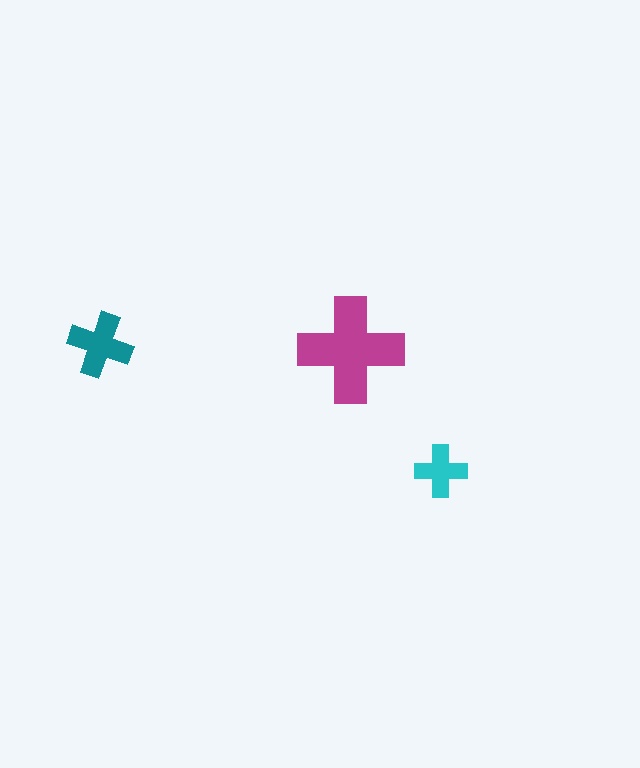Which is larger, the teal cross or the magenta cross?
The magenta one.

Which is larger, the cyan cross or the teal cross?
The teal one.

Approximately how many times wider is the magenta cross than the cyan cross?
About 2 times wider.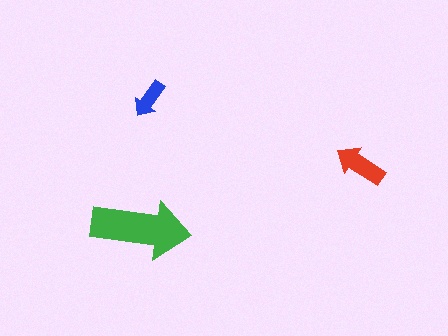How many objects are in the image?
There are 3 objects in the image.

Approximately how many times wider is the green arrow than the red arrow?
About 2 times wider.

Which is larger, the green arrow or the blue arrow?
The green one.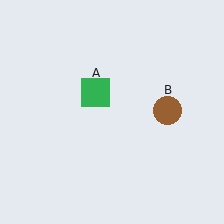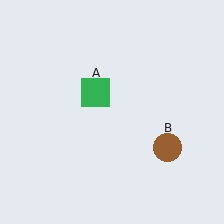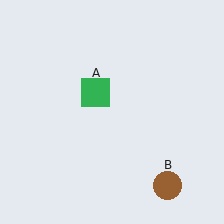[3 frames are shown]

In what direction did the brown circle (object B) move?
The brown circle (object B) moved down.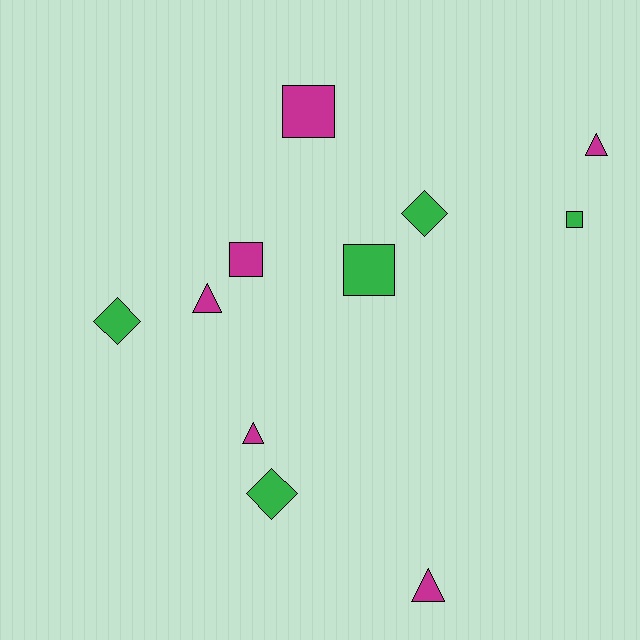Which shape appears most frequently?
Square, with 4 objects.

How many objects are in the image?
There are 11 objects.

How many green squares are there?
There are 2 green squares.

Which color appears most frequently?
Magenta, with 6 objects.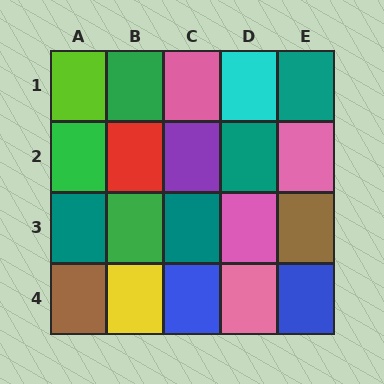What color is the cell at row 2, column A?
Green.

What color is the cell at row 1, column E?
Teal.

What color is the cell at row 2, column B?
Red.